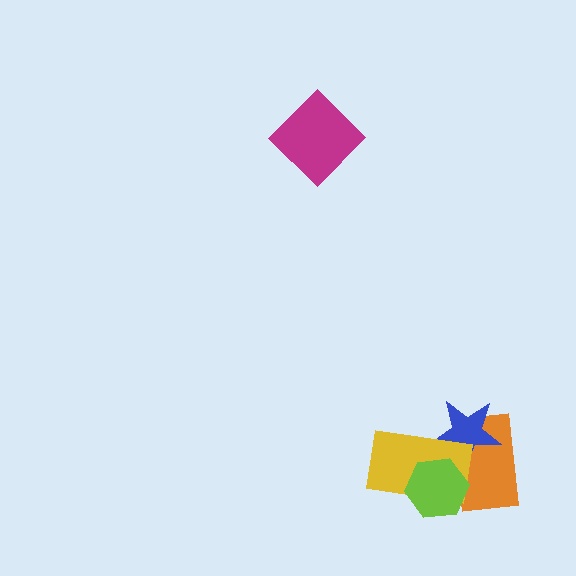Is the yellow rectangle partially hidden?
Yes, it is partially covered by another shape.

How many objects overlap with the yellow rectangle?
3 objects overlap with the yellow rectangle.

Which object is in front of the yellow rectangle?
The lime hexagon is in front of the yellow rectangle.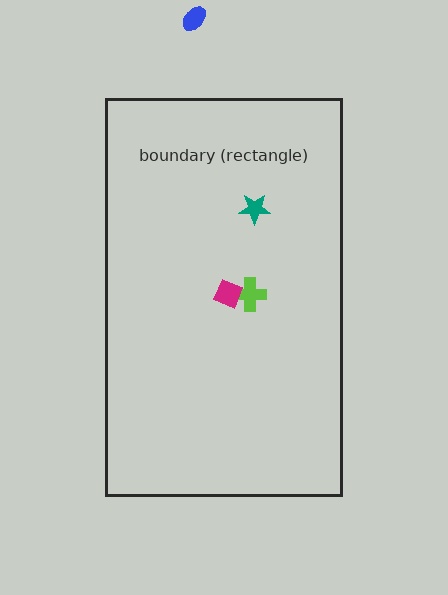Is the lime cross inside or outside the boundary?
Inside.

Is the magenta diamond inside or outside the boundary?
Inside.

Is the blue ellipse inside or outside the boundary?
Outside.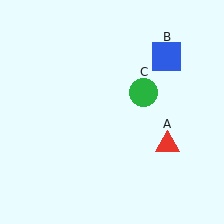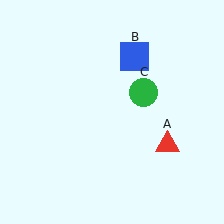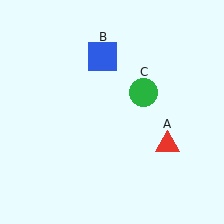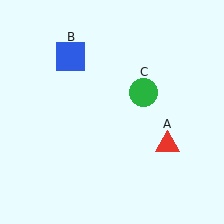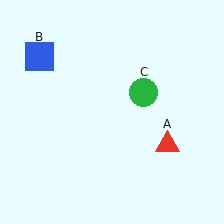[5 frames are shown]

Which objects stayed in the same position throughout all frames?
Red triangle (object A) and green circle (object C) remained stationary.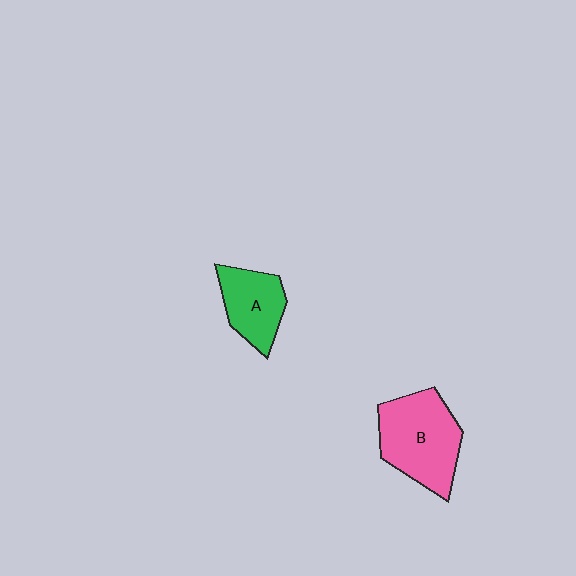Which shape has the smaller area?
Shape A (green).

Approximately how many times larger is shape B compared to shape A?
Approximately 1.5 times.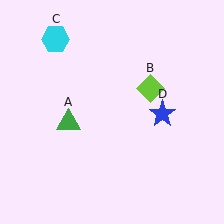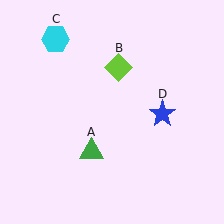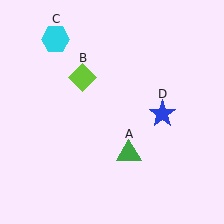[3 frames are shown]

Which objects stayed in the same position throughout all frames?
Cyan hexagon (object C) and blue star (object D) remained stationary.